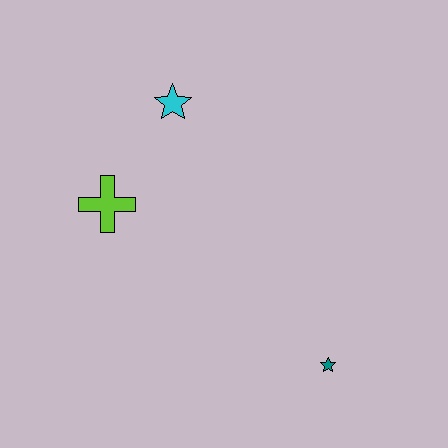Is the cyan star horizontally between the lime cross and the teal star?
Yes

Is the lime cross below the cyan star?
Yes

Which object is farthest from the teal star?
The cyan star is farthest from the teal star.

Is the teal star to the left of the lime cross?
No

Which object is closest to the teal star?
The lime cross is closest to the teal star.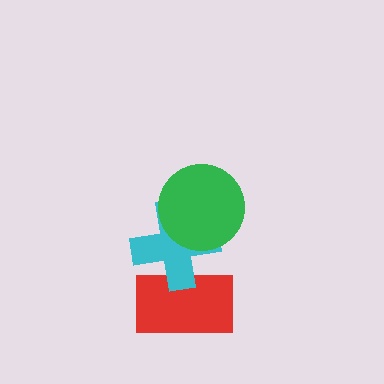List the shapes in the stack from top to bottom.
From top to bottom: the green circle, the cyan cross, the red rectangle.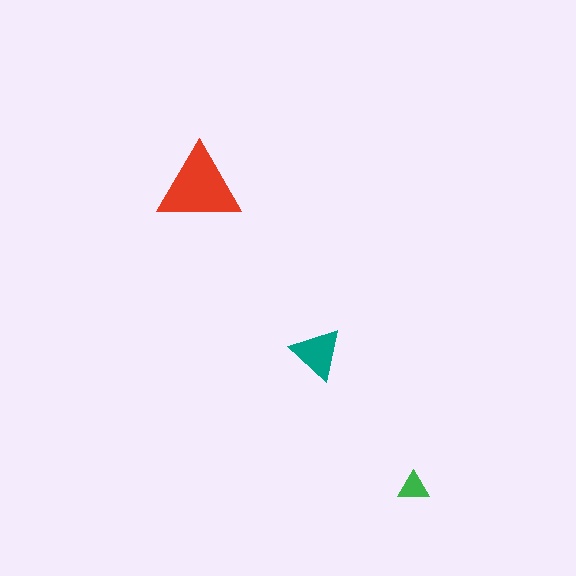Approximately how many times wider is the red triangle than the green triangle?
About 2.5 times wider.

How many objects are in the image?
There are 3 objects in the image.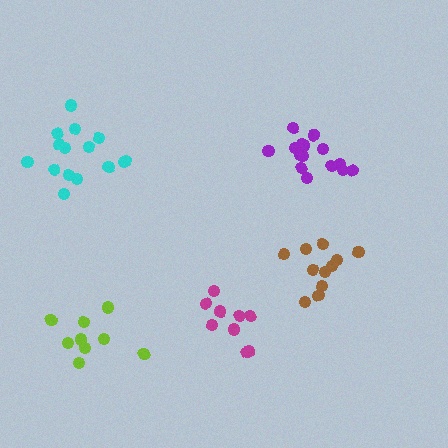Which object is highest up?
The cyan cluster is topmost.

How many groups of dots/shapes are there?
There are 5 groups.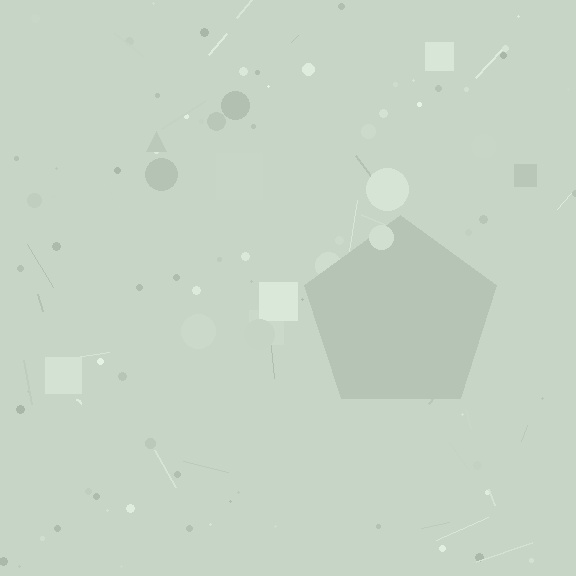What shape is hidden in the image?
A pentagon is hidden in the image.